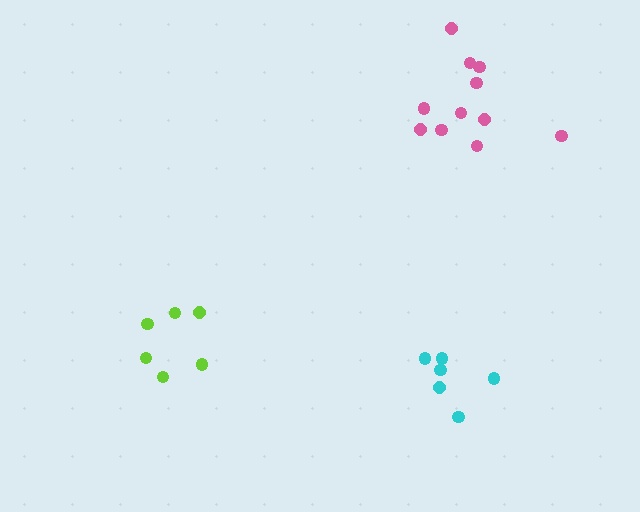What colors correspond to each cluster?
The clusters are colored: lime, cyan, pink.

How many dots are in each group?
Group 1: 6 dots, Group 2: 6 dots, Group 3: 11 dots (23 total).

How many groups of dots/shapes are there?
There are 3 groups.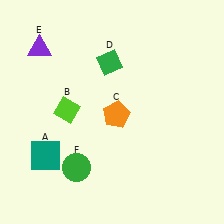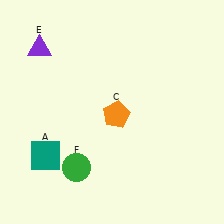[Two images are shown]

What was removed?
The lime diamond (B), the green diamond (D) were removed in Image 2.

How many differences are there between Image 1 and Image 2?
There are 2 differences between the two images.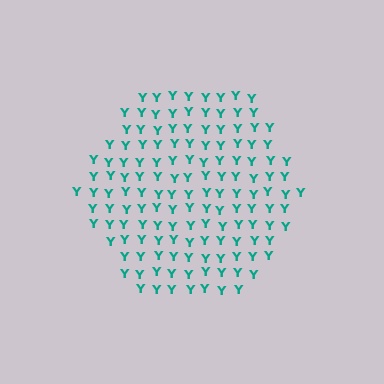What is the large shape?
The large shape is a hexagon.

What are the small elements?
The small elements are letter Y's.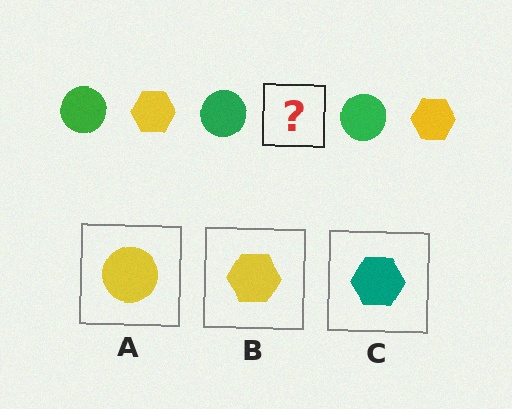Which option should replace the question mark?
Option B.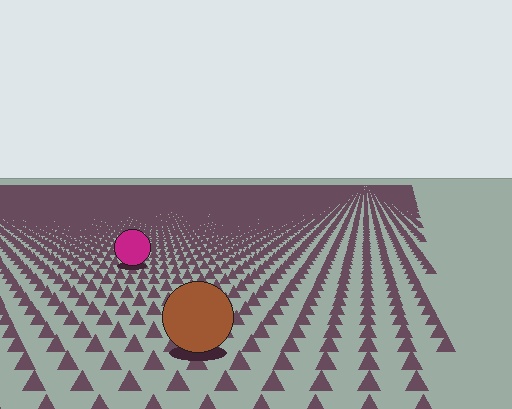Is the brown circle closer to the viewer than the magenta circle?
Yes. The brown circle is closer — you can tell from the texture gradient: the ground texture is coarser near it.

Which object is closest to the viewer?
The brown circle is closest. The texture marks near it are larger and more spread out.